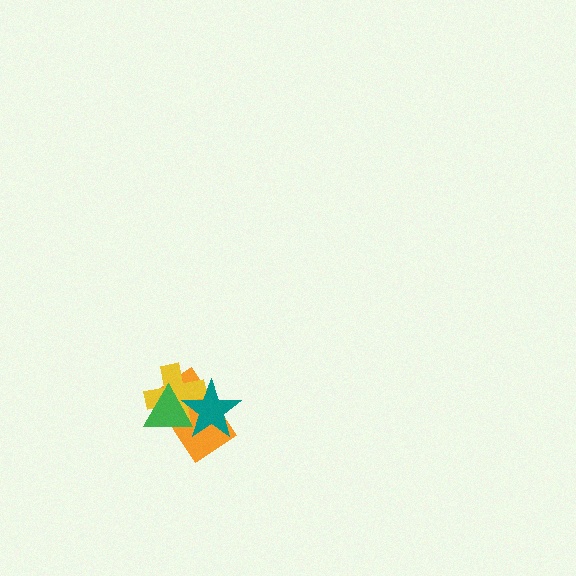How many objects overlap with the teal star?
3 objects overlap with the teal star.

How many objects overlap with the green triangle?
3 objects overlap with the green triangle.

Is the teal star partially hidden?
Yes, it is partially covered by another shape.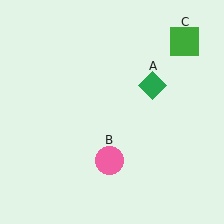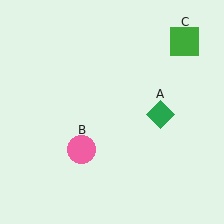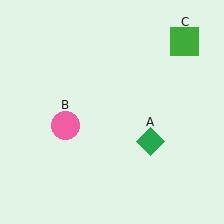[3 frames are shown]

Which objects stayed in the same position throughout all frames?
Green square (object C) remained stationary.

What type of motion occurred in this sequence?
The green diamond (object A), pink circle (object B) rotated clockwise around the center of the scene.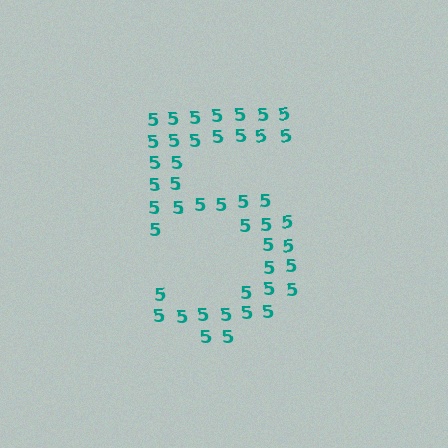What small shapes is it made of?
It is made of small digit 5's.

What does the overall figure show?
The overall figure shows the digit 5.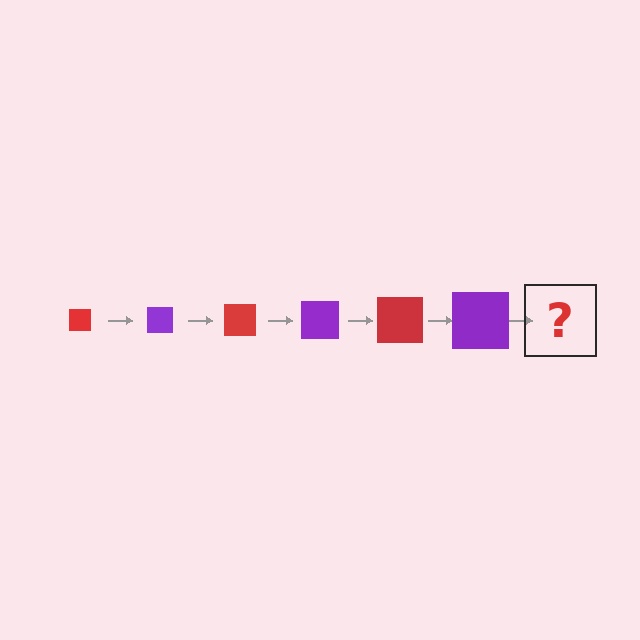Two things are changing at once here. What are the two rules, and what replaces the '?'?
The two rules are that the square grows larger each step and the color cycles through red and purple. The '?' should be a red square, larger than the previous one.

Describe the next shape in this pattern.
It should be a red square, larger than the previous one.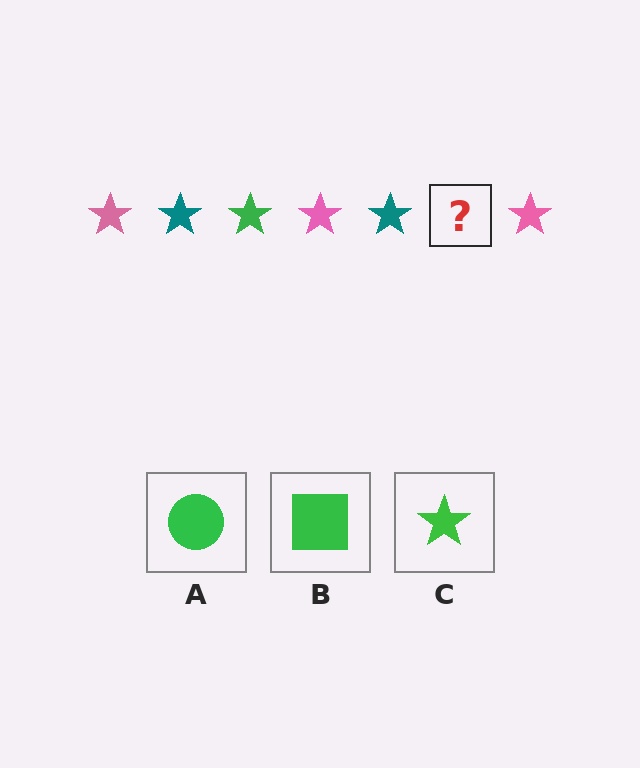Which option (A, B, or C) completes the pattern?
C.